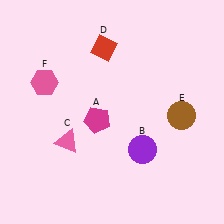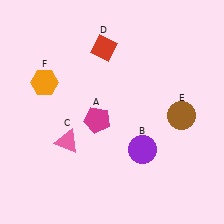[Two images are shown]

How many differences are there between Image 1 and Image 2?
There is 1 difference between the two images.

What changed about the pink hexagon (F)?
In Image 1, F is pink. In Image 2, it changed to orange.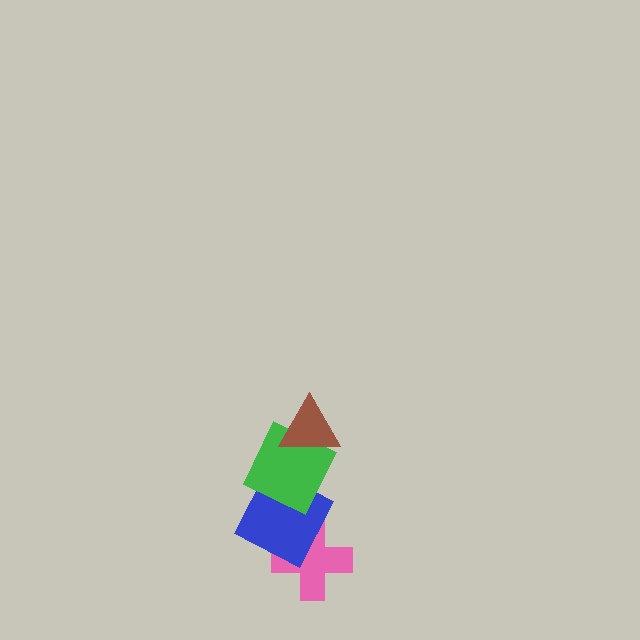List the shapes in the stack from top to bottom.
From top to bottom: the brown triangle, the green square, the blue square, the pink cross.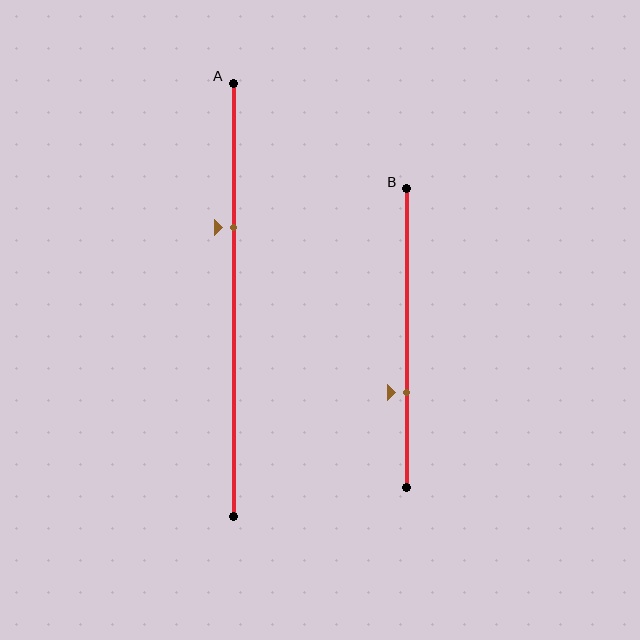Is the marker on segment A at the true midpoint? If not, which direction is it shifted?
No, the marker on segment A is shifted upward by about 17% of the segment length.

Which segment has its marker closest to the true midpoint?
Segment A has its marker closest to the true midpoint.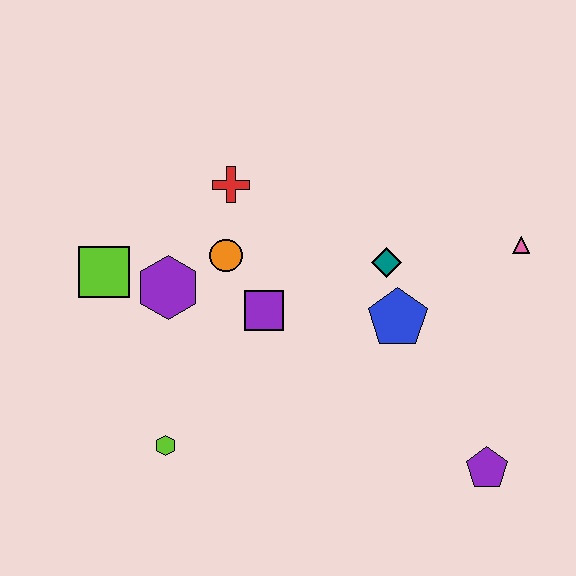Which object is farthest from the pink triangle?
The lime square is farthest from the pink triangle.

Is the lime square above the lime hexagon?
Yes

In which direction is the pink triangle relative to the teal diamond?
The pink triangle is to the right of the teal diamond.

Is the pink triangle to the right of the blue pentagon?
Yes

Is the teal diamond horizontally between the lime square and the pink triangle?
Yes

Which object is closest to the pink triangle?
The teal diamond is closest to the pink triangle.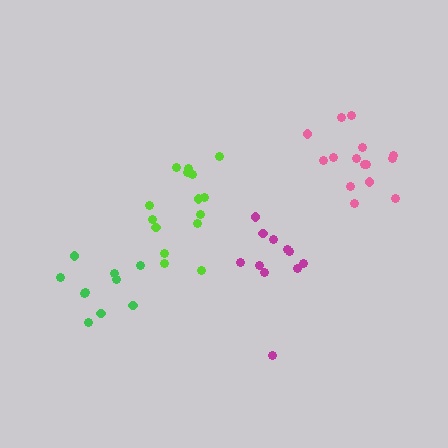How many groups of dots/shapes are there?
There are 4 groups.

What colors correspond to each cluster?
The clusters are colored: magenta, pink, green, lime.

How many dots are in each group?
Group 1: 11 dots, Group 2: 15 dots, Group 3: 10 dots, Group 4: 15 dots (51 total).